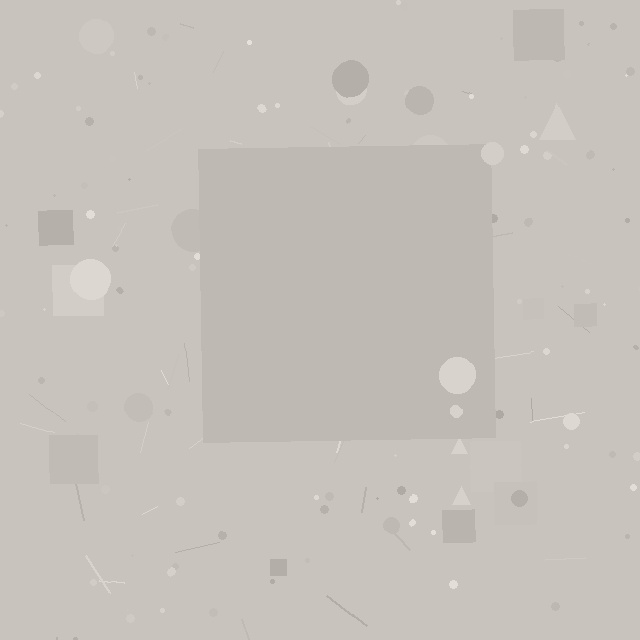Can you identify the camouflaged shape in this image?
The camouflaged shape is a square.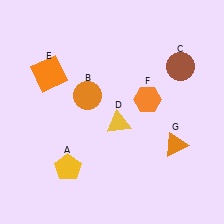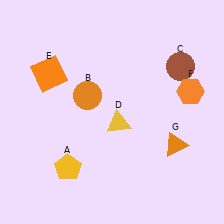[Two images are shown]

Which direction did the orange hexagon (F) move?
The orange hexagon (F) moved right.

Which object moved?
The orange hexagon (F) moved right.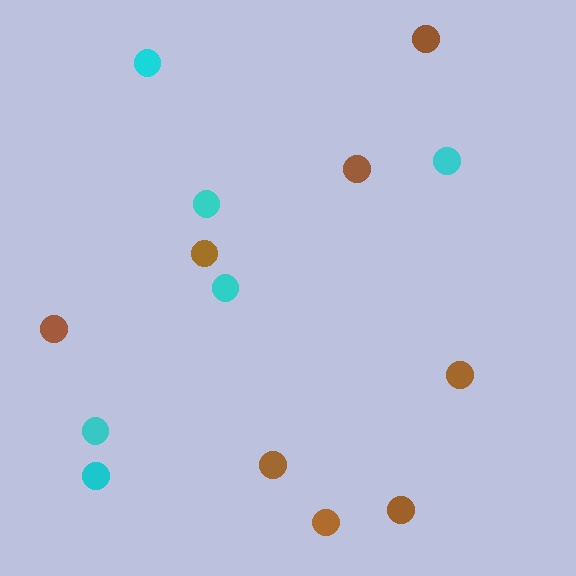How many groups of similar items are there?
There are 2 groups: one group of brown circles (8) and one group of cyan circles (6).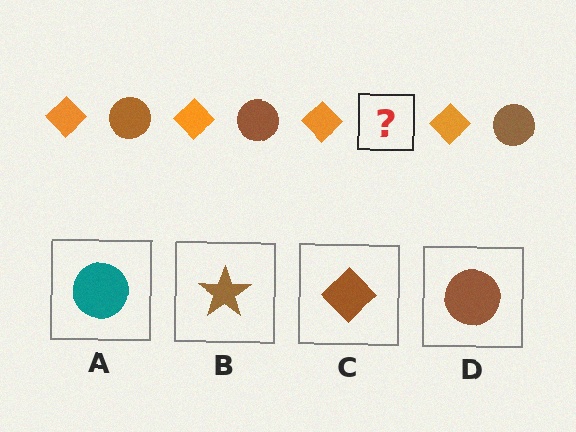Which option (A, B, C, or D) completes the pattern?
D.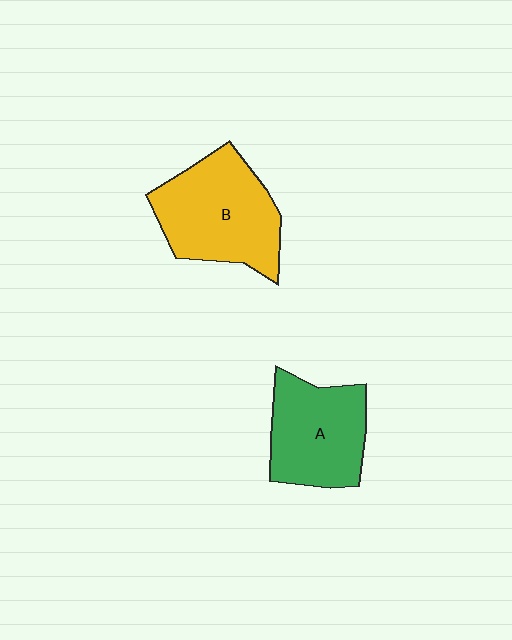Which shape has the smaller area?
Shape A (green).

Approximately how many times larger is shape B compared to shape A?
Approximately 1.2 times.